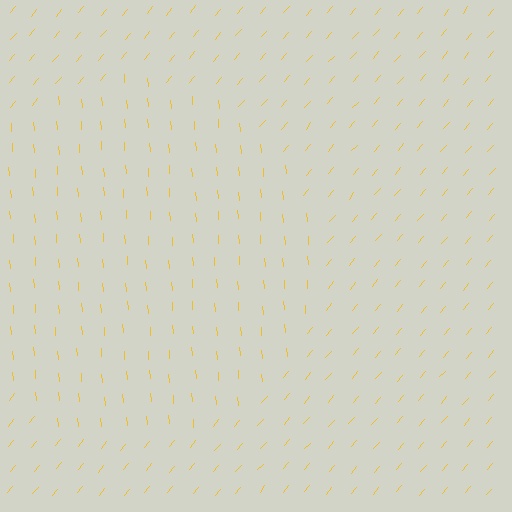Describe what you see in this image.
The image is filled with small yellow line segments. A circle region in the image has lines oriented differently from the surrounding lines, creating a visible texture boundary.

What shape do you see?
I see a circle.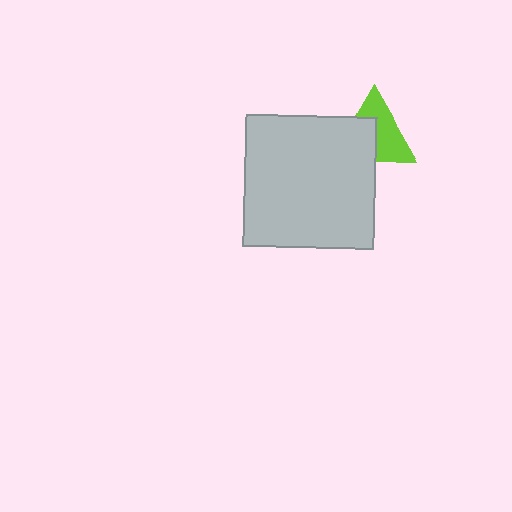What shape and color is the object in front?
The object in front is a light gray square.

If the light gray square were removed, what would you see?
You would see the complete lime triangle.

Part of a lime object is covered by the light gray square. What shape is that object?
It is a triangle.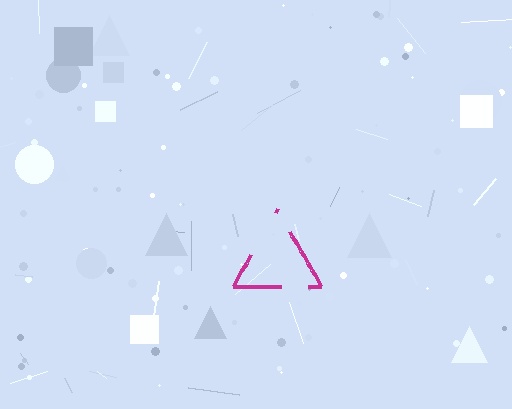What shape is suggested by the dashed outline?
The dashed outline suggests a triangle.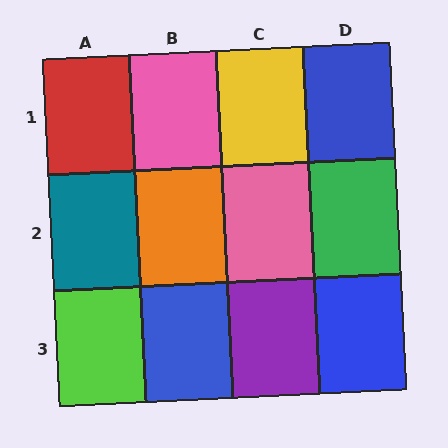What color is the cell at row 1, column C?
Yellow.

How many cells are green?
1 cell is green.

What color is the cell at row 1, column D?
Blue.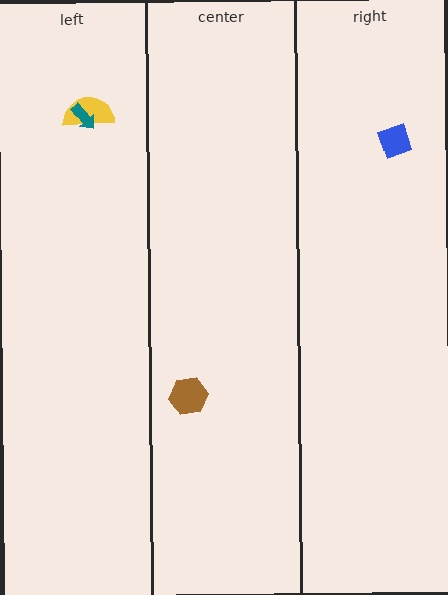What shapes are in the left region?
The yellow semicircle, the teal arrow.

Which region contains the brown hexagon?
The center region.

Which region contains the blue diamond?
The right region.